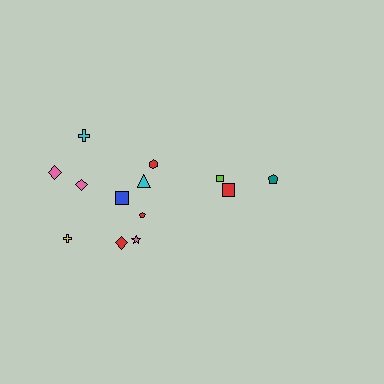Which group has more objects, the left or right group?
The left group.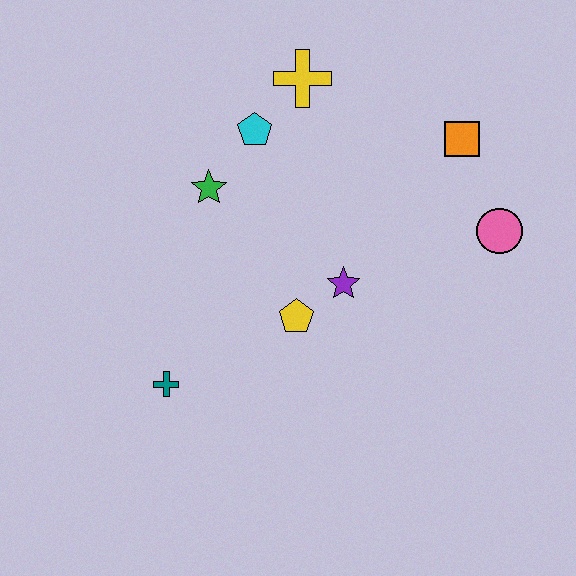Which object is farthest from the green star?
The pink circle is farthest from the green star.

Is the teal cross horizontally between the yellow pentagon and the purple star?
No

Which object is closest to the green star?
The cyan pentagon is closest to the green star.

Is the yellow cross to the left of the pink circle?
Yes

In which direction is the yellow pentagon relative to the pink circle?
The yellow pentagon is to the left of the pink circle.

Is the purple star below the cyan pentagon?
Yes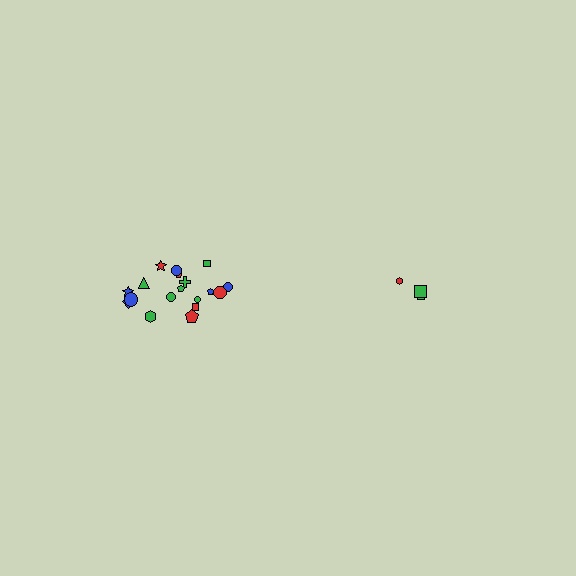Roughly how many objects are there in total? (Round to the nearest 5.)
Roughly 20 objects in total.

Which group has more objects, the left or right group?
The left group.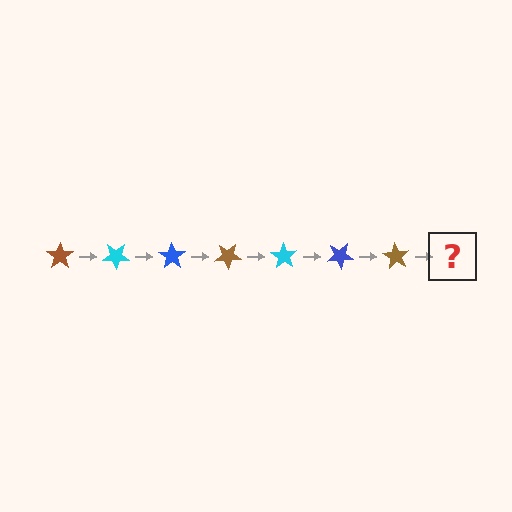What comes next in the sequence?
The next element should be a cyan star, rotated 245 degrees from the start.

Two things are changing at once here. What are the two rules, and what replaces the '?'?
The two rules are that it rotates 35 degrees each step and the color cycles through brown, cyan, and blue. The '?' should be a cyan star, rotated 245 degrees from the start.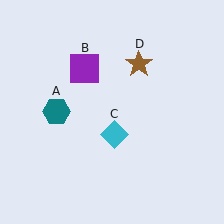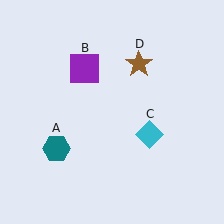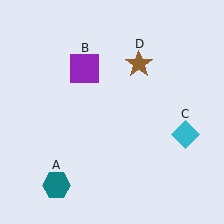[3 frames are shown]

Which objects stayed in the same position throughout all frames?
Purple square (object B) and brown star (object D) remained stationary.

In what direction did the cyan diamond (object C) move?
The cyan diamond (object C) moved right.